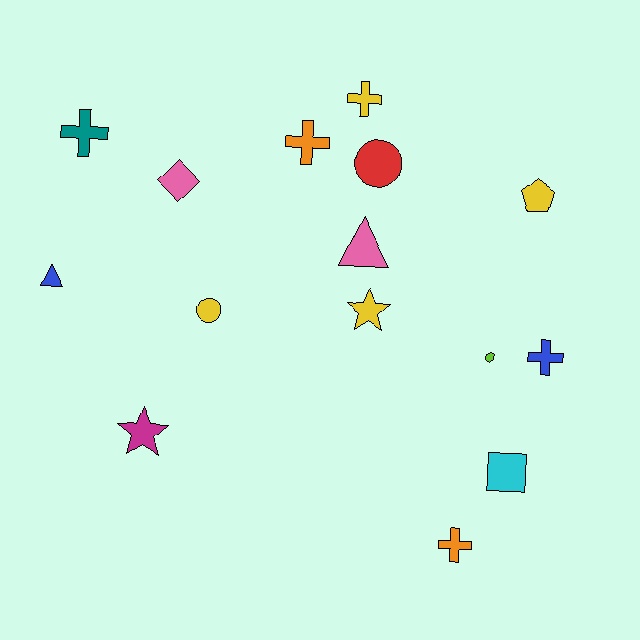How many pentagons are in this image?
There is 1 pentagon.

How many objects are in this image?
There are 15 objects.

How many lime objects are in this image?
There is 1 lime object.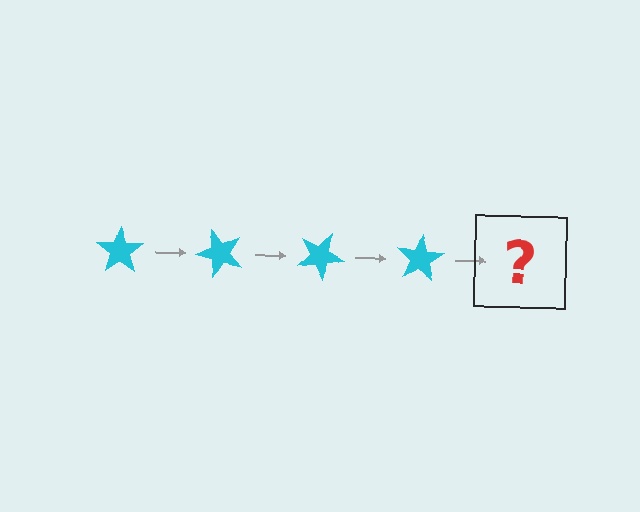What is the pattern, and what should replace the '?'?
The pattern is that the star rotates 50 degrees each step. The '?' should be a cyan star rotated 200 degrees.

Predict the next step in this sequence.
The next step is a cyan star rotated 200 degrees.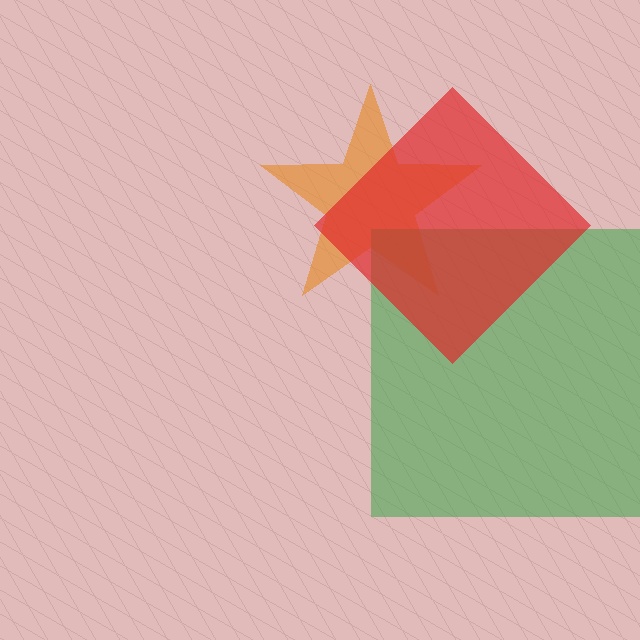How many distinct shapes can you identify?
There are 3 distinct shapes: an orange star, a green square, a red diamond.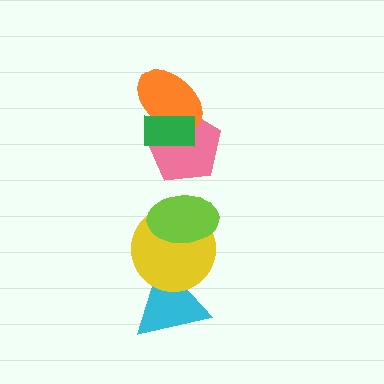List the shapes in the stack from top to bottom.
From top to bottom: the green rectangle, the orange ellipse, the pink pentagon, the lime ellipse, the yellow circle, the cyan triangle.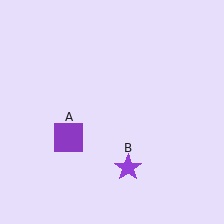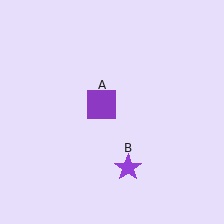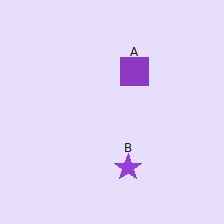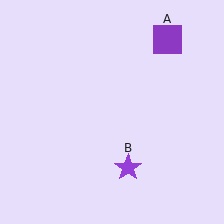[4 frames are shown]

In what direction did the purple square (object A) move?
The purple square (object A) moved up and to the right.